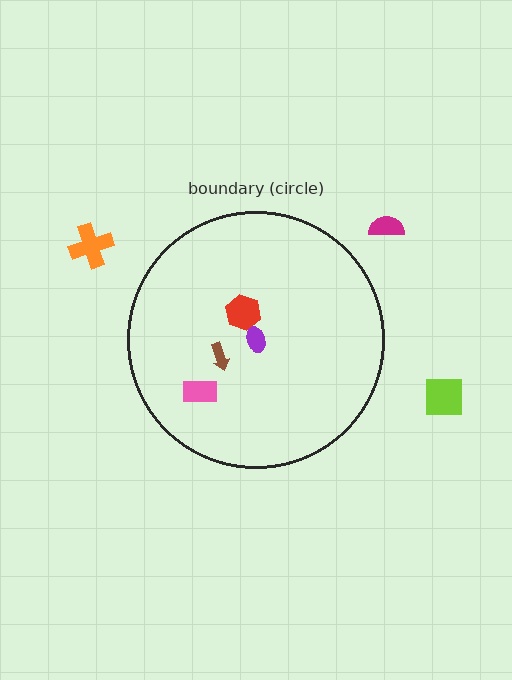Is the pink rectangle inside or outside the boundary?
Inside.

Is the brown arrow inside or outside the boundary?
Inside.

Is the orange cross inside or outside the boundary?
Outside.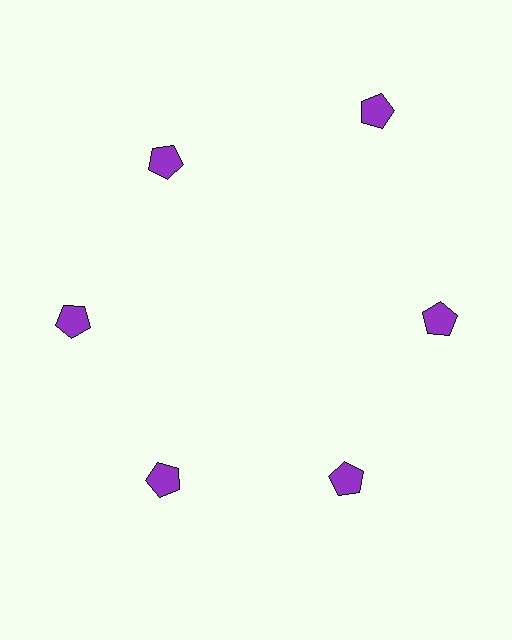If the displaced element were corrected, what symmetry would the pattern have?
It would have 6-fold rotational symmetry — the pattern would map onto itself every 60 degrees.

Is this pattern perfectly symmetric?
No. The 6 purple pentagons are arranged in a ring, but one element near the 1 o'clock position is pushed outward from the center, breaking the 6-fold rotational symmetry.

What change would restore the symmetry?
The symmetry would be restored by moving it inward, back onto the ring so that all 6 pentagons sit at equal angles and equal distance from the center.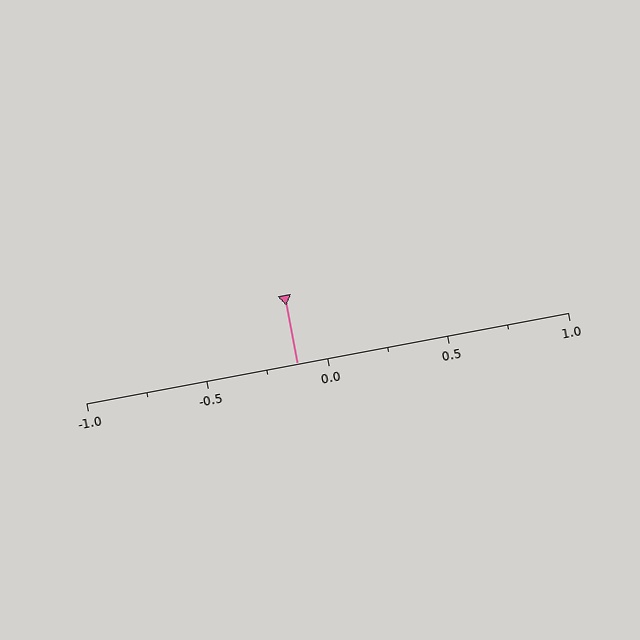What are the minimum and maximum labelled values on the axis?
The axis runs from -1.0 to 1.0.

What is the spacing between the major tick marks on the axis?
The major ticks are spaced 0.5 apart.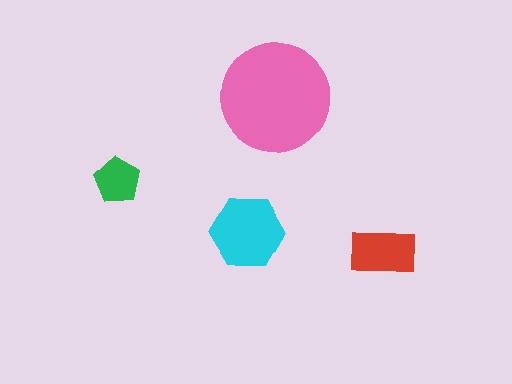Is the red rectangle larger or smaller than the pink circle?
Smaller.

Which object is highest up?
The pink circle is topmost.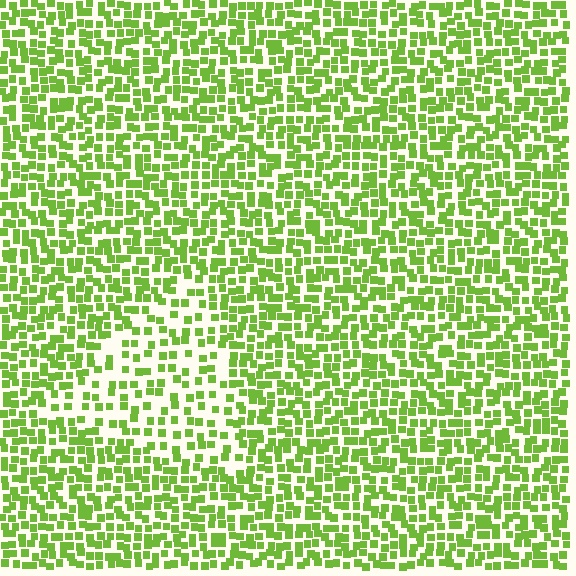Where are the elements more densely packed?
The elements are more densely packed outside the triangle boundary.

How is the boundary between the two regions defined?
The boundary is defined by a change in element density (approximately 1.9x ratio). All elements are the same color, size, and shape.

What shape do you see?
I see a triangle.